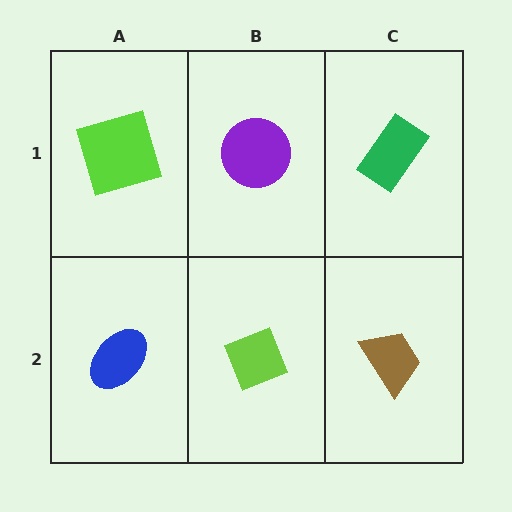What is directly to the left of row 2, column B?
A blue ellipse.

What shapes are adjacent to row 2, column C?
A green rectangle (row 1, column C), a lime diamond (row 2, column B).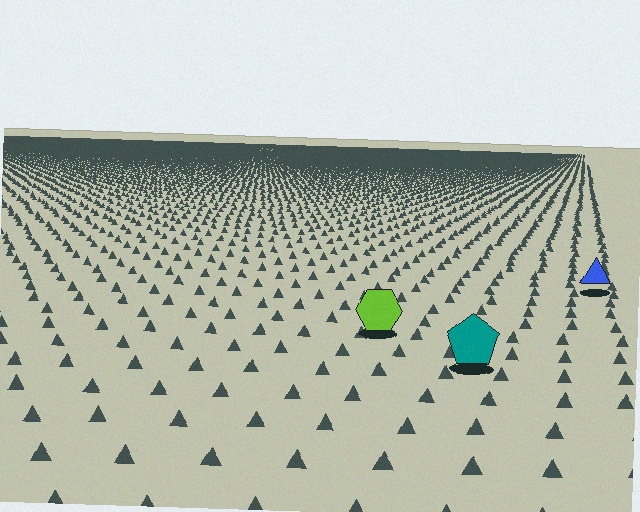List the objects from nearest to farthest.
From nearest to farthest: the teal pentagon, the lime hexagon, the blue triangle.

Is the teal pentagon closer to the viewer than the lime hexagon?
Yes. The teal pentagon is closer — you can tell from the texture gradient: the ground texture is coarser near it.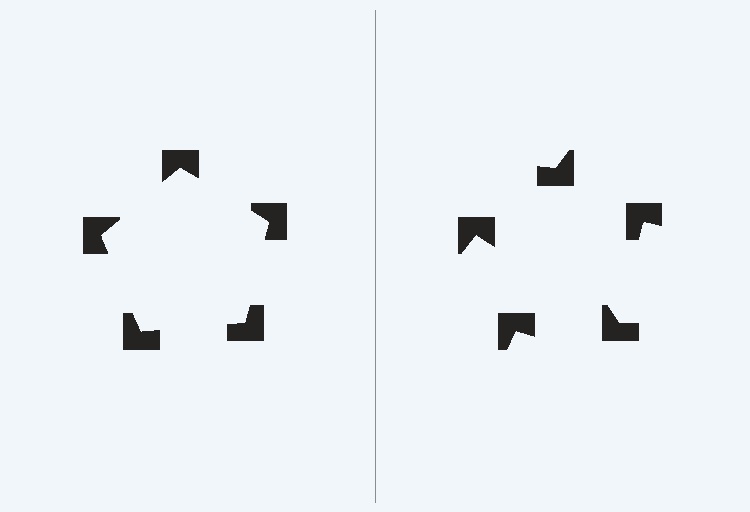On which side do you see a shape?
An illusory pentagon appears on the left side. On the right side the wedge cuts are rotated, so no coherent shape forms.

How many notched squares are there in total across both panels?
10 — 5 on each side.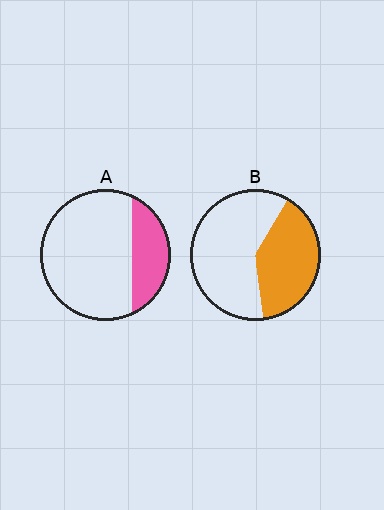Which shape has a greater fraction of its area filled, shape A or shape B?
Shape B.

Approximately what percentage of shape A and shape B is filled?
A is approximately 25% and B is approximately 40%.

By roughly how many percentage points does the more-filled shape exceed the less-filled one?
By roughly 15 percentage points (B over A).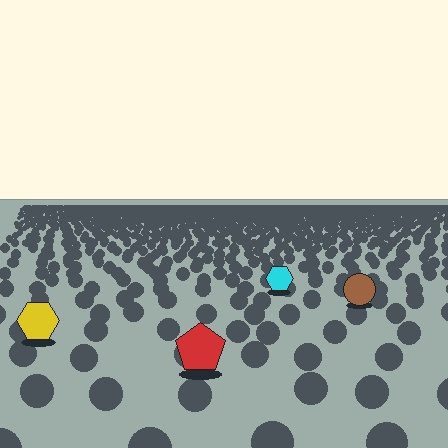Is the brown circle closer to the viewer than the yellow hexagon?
No. The yellow hexagon is closer — you can tell from the texture gradient: the ground texture is coarser near it.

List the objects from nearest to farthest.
From nearest to farthest: the red pentagon, the yellow hexagon, the brown circle, the cyan hexagon.